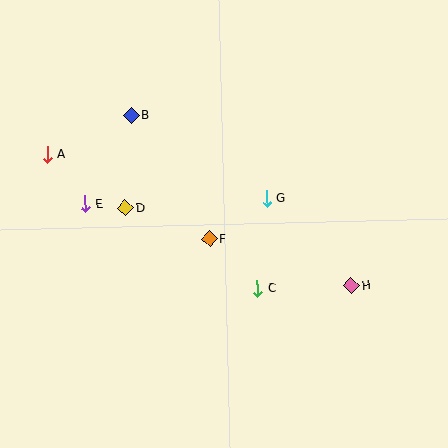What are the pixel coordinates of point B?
Point B is at (132, 116).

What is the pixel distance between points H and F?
The distance between H and F is 149 pixels.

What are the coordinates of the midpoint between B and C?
The midpoint between B and C is at (195, 202).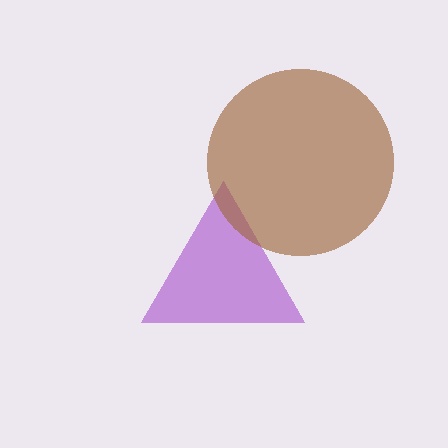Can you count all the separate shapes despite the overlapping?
Yes, there are 2 separate shapes.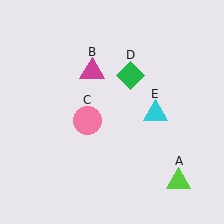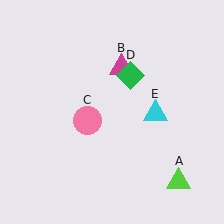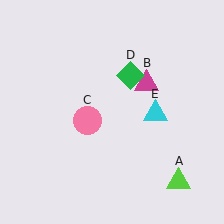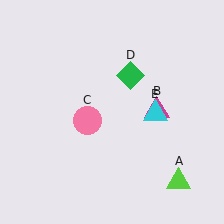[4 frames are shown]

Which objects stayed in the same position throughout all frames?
Lime triangle (object A) and pink circle (object C) and green diamond (object D) and cyan triangle (object E) remained stationary.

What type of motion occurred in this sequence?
The magenta triangle (object B) rotated clockwise around the center of the scene.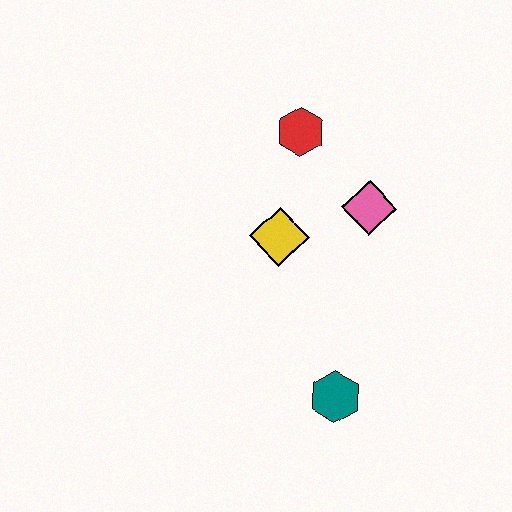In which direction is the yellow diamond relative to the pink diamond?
The yellow diamond is to the left of the pink diamond.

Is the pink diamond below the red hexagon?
Yes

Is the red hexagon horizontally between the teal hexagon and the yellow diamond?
Yes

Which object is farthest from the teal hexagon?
The red hexagon is farthest from the teal hexagon.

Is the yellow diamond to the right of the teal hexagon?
No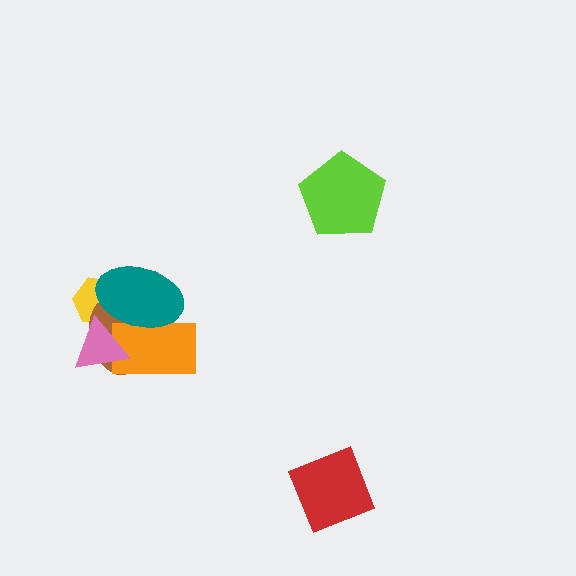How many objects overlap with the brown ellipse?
4 objects overlap with the brown ellipse.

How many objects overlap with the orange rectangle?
3 objects overlap with the orange rectangle.